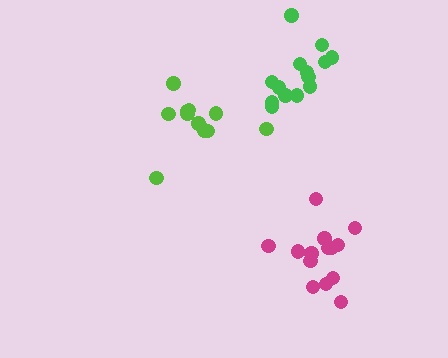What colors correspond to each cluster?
The clusters are colored: magenta, lime, green.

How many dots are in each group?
Group 1: 14 dots, Group 2: 11 dots, Group 3: 14 dots (39 total).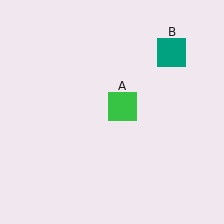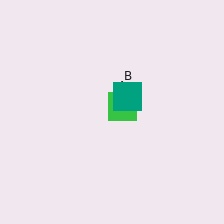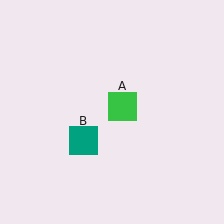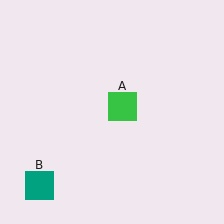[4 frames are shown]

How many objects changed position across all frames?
1 object changed position: teal square (object B).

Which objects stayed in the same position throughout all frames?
Green square (object A) remained stationary.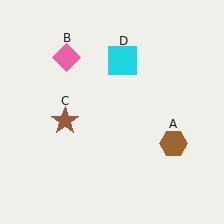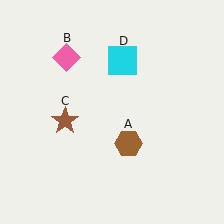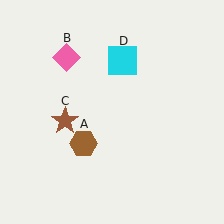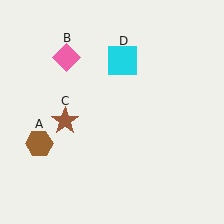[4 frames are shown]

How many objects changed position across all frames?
1 object changed position: brown hexagon (object A).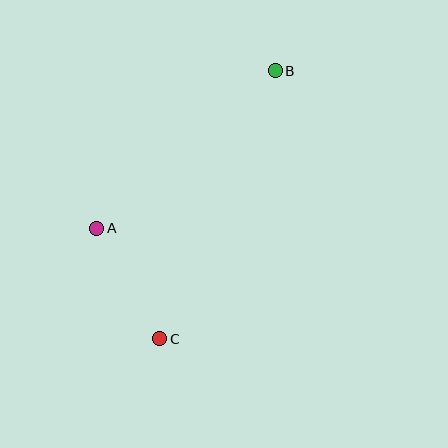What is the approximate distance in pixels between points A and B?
The distance between A and B is approximately 238 pixels.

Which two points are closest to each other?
Points A and C are closest to each other.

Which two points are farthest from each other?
Points B and C are farthest from each other.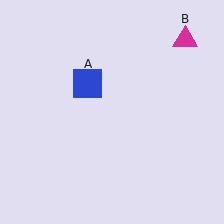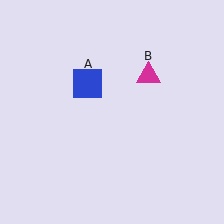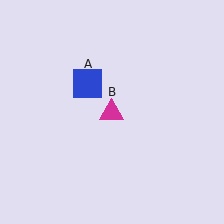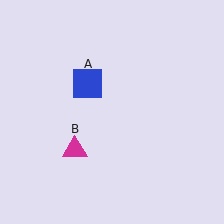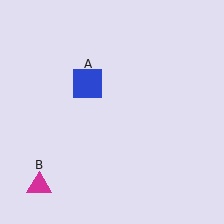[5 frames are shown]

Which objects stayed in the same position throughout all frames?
Blue square (object A) remained stationary.